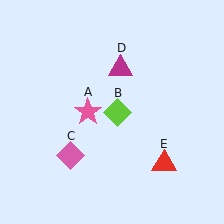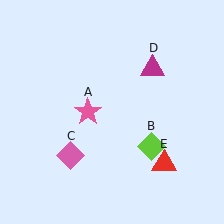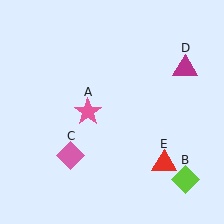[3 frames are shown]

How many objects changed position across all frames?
2 objects changed position: lime diamond (object B), magenta triangle (object D).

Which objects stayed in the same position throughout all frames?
Pink star (object A) and pink diamond (object C) and red triangle (object E) remained stationary.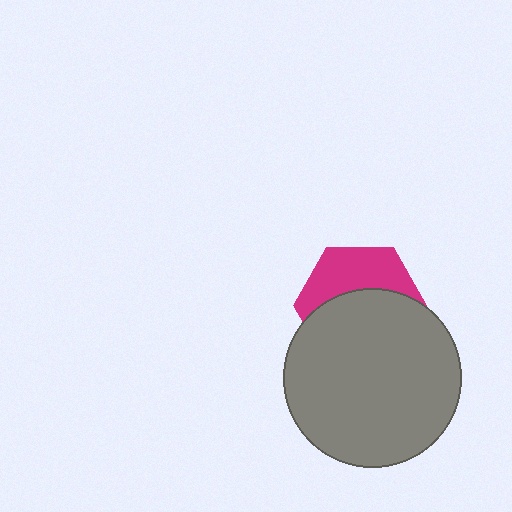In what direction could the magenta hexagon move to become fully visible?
The magenta hexagon could move up. That would shift it out from behind the gray circle entirely.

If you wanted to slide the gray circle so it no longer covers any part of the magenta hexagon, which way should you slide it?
Slide it down — that is the most direct way to separate the two shapes.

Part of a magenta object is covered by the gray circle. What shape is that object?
It is a hexagon.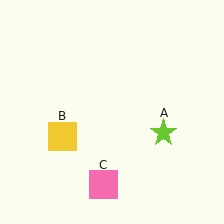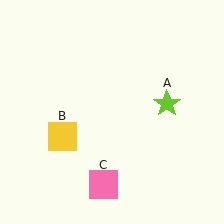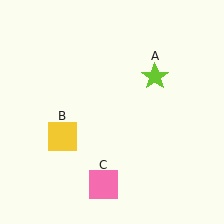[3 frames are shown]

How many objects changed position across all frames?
1 object changed position: lime star (object A).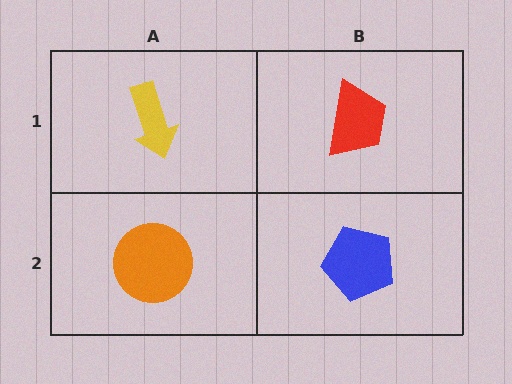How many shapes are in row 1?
2 shapes.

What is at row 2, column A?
An orange circle.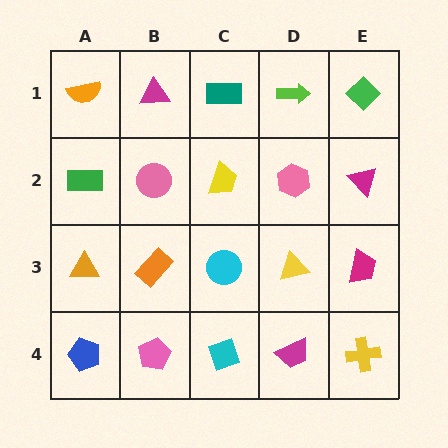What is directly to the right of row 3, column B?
A cyan circle.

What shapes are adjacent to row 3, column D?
A pink hexagon (row 2, column D), a magenta trapezoid (row 4, column D), a cyan circle (row 3, column C), a magenta trapezoid (row 3, column E).